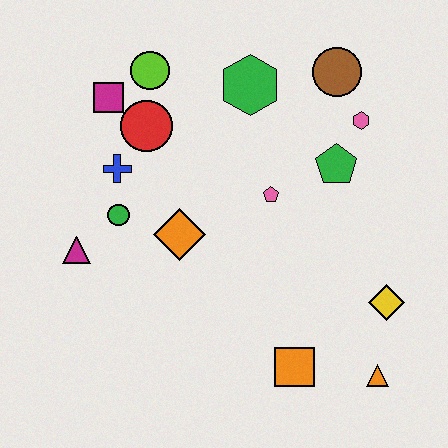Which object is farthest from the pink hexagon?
The magenta triangle is farthest from the pink hexagon.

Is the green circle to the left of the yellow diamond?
Yes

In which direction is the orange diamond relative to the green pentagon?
The orange diamond is to the left of the green pentagon.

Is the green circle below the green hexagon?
Yes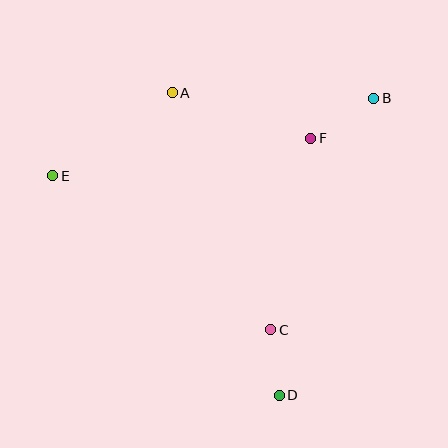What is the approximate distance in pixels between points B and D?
The distance between B and D is approximately 312 pixels.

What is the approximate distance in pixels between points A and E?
The distance between A and E is approximately 146 pixels.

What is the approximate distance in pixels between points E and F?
The distance between E and F is approximately 260 pixels.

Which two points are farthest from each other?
Points B and E are farthest from each other.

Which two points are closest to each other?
Points C and D are closest to each other.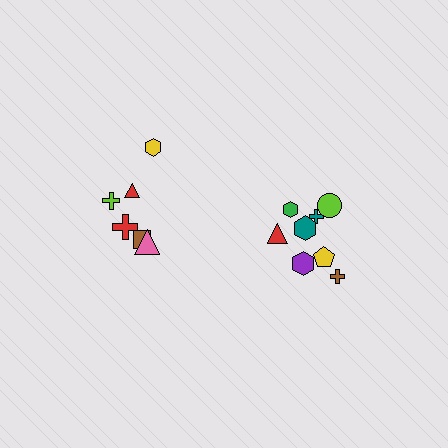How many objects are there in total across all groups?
There are 14 objects.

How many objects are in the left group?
There are 6 objects.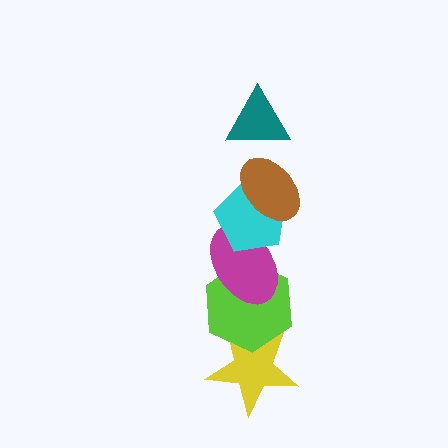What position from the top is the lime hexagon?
The lime hexagon is 5th from the top.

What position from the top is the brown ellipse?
The brown ellipse is 2nd from the top.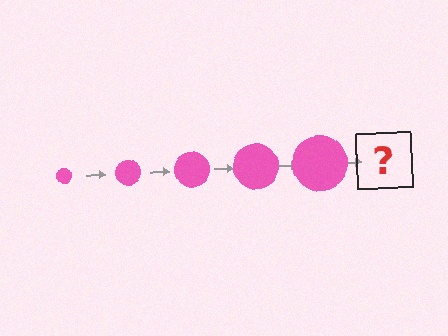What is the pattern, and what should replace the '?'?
The pattern is that the circle gets progressively larger each step. The '?' should be a pink circle, larger than the previous one.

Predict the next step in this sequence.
The next step is a pink circle, larger than the previous one.